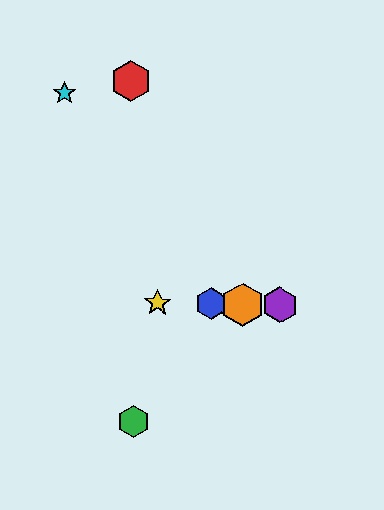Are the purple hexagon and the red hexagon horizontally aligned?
No, the purple hexagon is at y≈305 and the red hexagon is at y≈81.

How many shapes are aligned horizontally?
4 shapes (the blue hexagon, the yellow star, the purple hexagon, the orange hexagon) are aligned horizontally.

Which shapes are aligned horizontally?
The blue hexagon, the yellow star, the purple hexagon, the orange hexagon are aligned horizontally.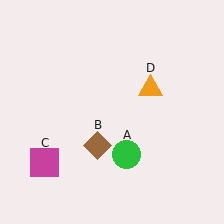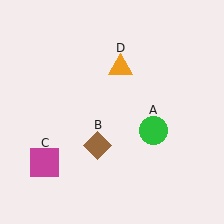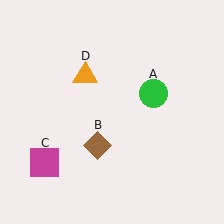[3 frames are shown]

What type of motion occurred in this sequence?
The green circle (object A), orange triangle (object D) rotated counterclockwise around the center of the scene.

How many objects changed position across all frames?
2 objects changed position: green circle (object A), orange triangle (object D).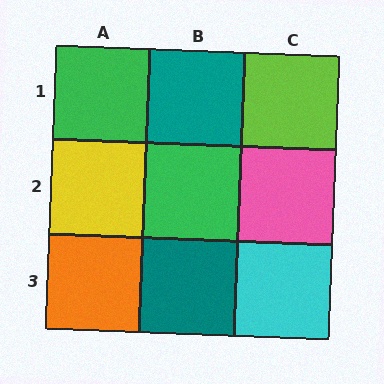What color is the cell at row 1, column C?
Lime.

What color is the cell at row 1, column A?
Green.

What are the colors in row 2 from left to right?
Yellow, green, pink.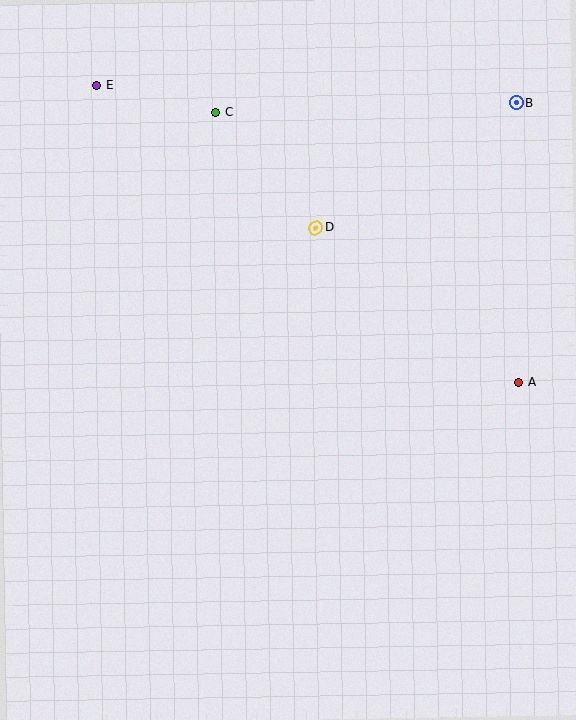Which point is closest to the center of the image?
Point D at (316, 228) is closest to the center.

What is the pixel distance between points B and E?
The distance between B and E is 419 pixels.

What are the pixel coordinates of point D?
Point D is at (316, 228).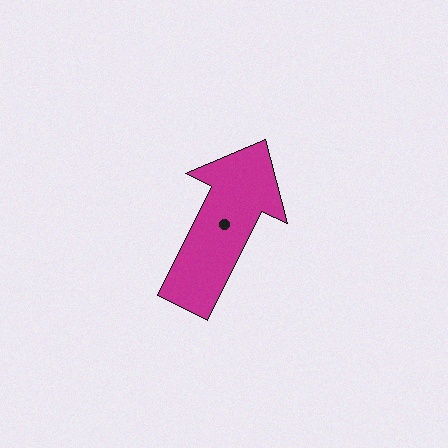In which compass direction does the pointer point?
Northeast.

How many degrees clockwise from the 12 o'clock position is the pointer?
Approximately 26 degrees.